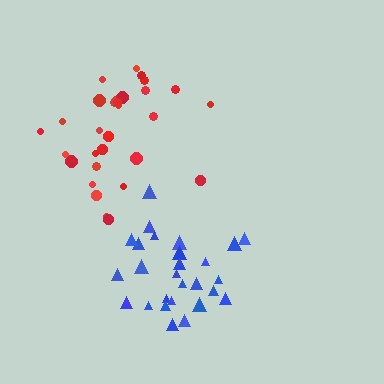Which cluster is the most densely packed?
Blue.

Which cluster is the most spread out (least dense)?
Red.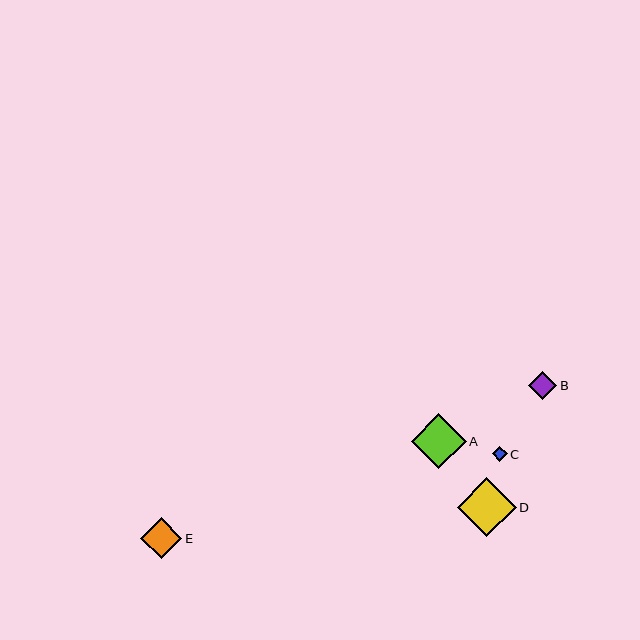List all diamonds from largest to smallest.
From largest to smallest: D, A, E, B, C.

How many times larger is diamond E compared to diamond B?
Diamond E is approximately 1.4 times the size of diamond B.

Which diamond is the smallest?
Diamond C is the smallest with a size of approximately 15 pixels.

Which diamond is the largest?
Diamond D is the largest with a size of approximately 58 pixels.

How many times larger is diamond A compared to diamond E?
Diamond A is approximately 1.3 times the size of diamond E.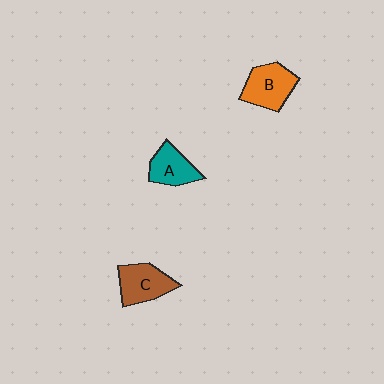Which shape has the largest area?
Shape B (orange).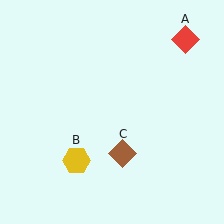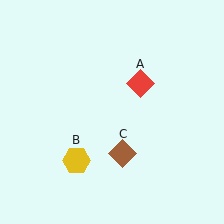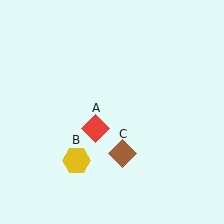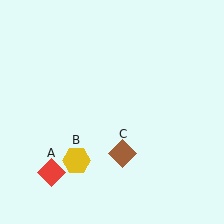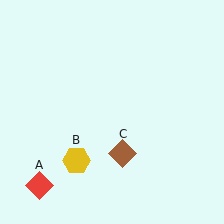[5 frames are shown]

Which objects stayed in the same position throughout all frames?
Yellow hexagon (object B) and brown diamond (object C) remained stationary.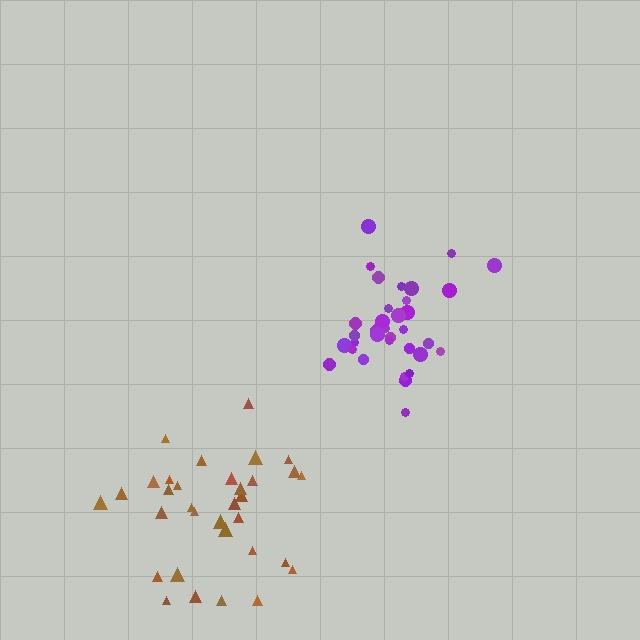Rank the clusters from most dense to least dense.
purple, brown.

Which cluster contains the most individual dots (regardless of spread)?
Purple (34).